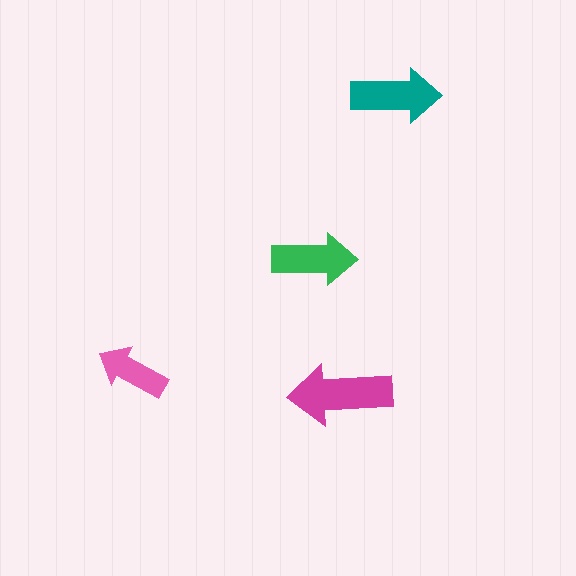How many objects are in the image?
There are 4 objects in the image.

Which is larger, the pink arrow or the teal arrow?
The teal one.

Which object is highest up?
The teal arrow is topmost.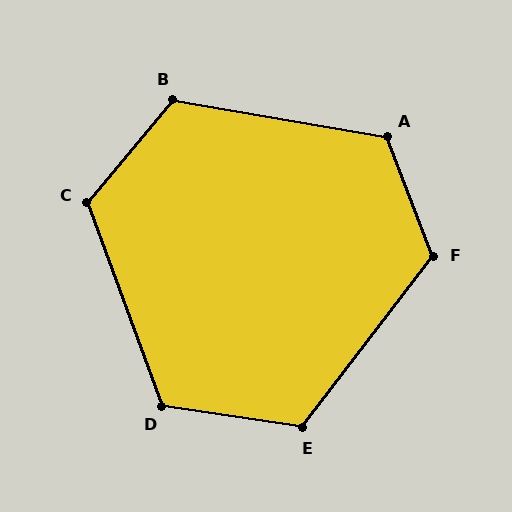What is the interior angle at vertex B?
Approximately 120 degrees (obtuse).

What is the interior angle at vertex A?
Approximately 121 degrees (obtuse).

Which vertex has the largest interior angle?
F, at approximately 121 degrees.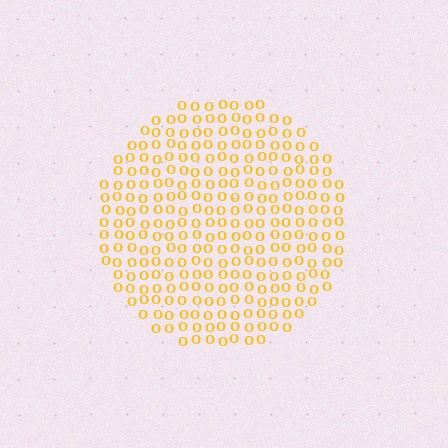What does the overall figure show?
The overall figure shows a circle.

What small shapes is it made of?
It is made of small letter O's.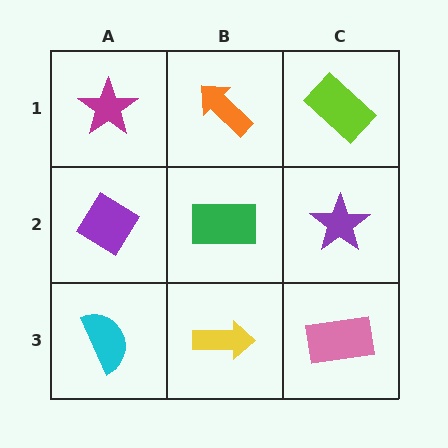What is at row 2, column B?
A green rectangle.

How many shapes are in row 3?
3 shapes.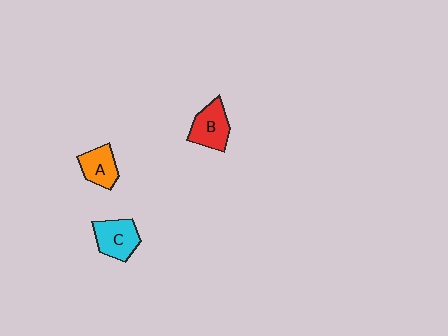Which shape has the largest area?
Shape C (cyan).